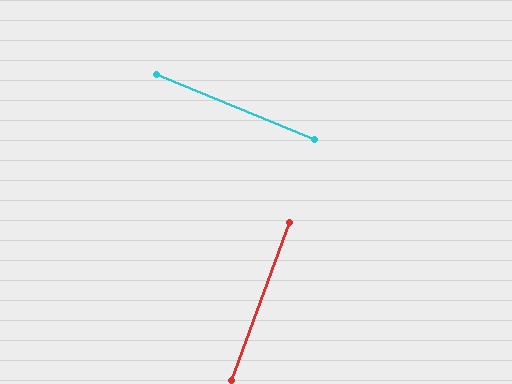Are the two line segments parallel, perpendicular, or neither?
Perpendicular — they meet at approximately 88°.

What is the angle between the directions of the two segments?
Approximately 88 degrees.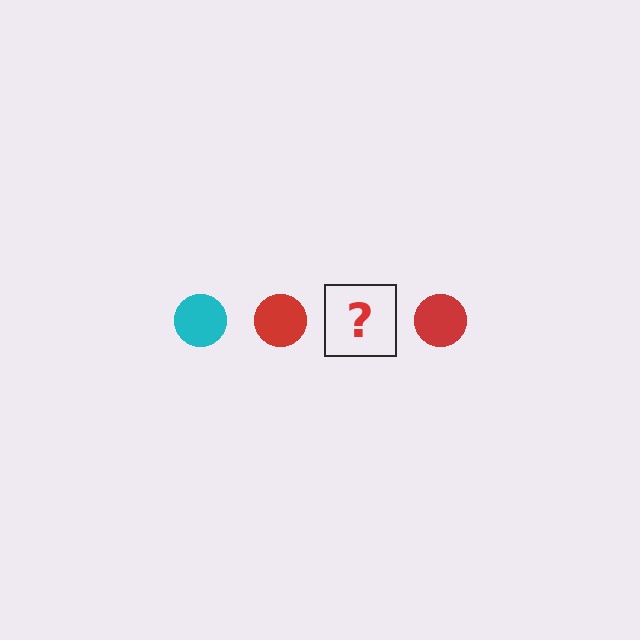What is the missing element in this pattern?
The missing element is a cyan circle.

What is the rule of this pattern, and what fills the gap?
The rule is that the pattern cycles through cyan, red circles. The gap should be filled with a cyan circle.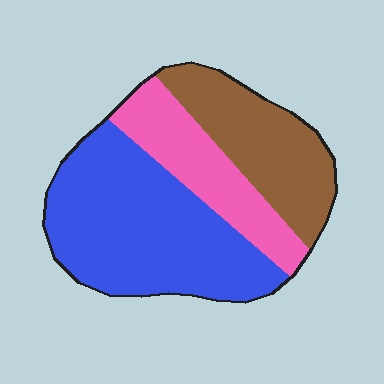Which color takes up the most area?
Blue, at roughly 50%.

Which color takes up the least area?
Pink, at roughly 25%.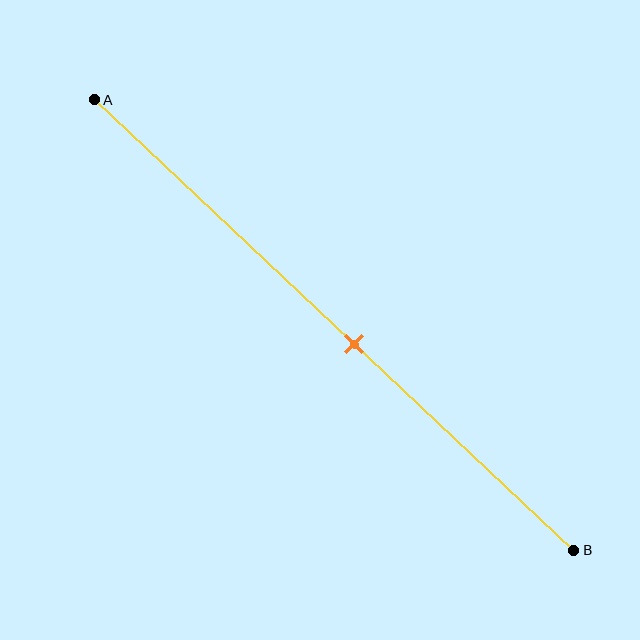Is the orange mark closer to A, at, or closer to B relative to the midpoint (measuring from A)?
The orange mark is closer to point B than the midpoint of segment AB.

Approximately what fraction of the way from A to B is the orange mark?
The orange mark is approximately 55% of the way from A to B.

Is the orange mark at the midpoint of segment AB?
No, the mark is at about 55% from A, not at the 50% midpoint.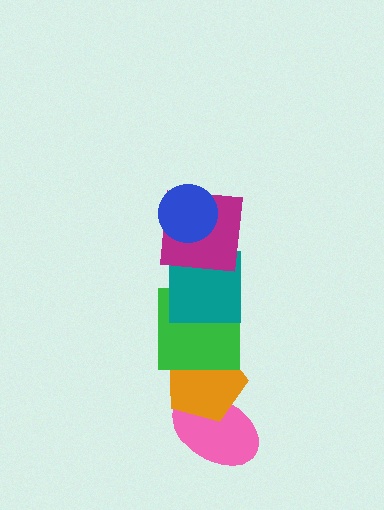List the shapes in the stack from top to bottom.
From top to bottom: the blue circle, the magenta square, the teal square, the green square, the orange pentagon, the pink ellipse.